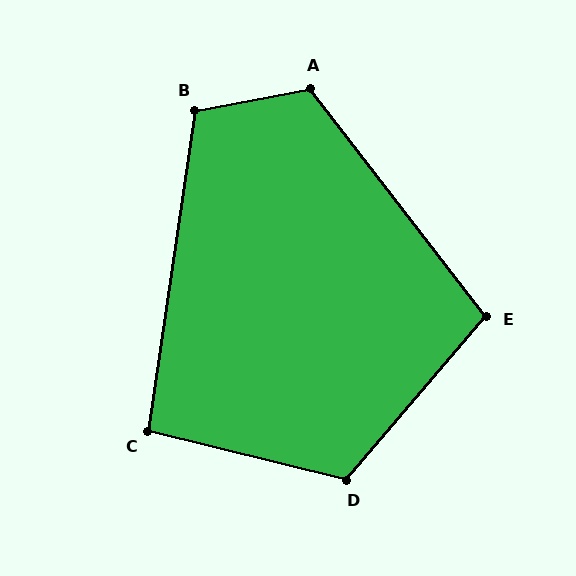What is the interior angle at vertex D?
Approximately 117 degrees (obtuse).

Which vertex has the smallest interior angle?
C, at approximately 95 degrees.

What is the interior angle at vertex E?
Approximately 102 degrees (obtuse).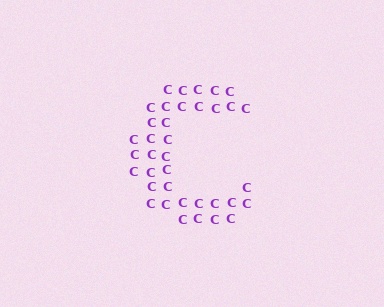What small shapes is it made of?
It is made of small letter C's.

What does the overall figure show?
The overall figure shows the letter C.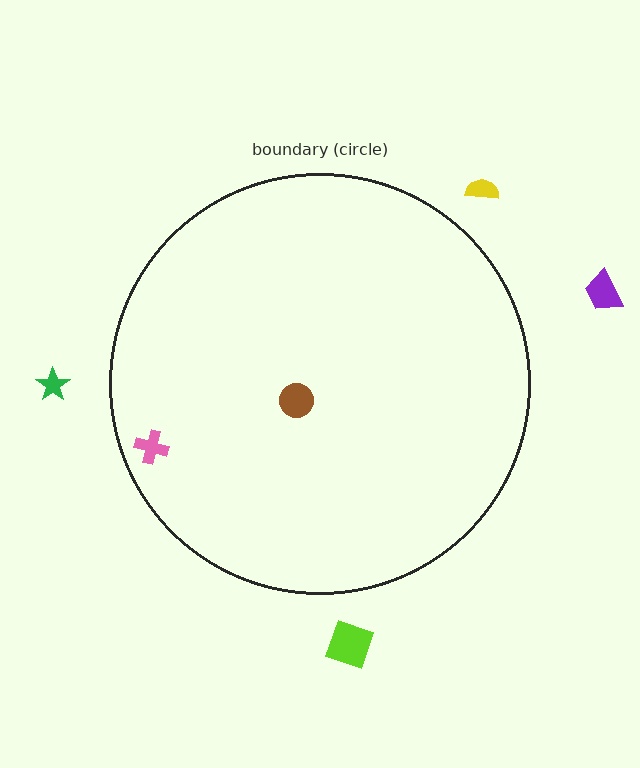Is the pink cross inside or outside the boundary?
Inside.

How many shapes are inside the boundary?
2 inside, 4 outside.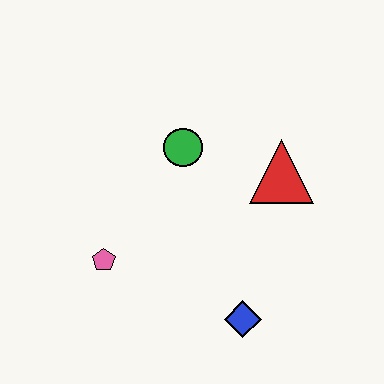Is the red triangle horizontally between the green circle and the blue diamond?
No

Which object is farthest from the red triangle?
The pink pentagon is farthest from the red triangle.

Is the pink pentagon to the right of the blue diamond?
No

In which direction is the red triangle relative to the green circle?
The red triangle is to the right of the green circle.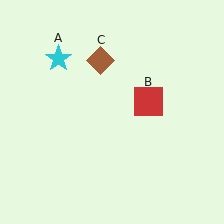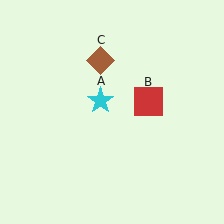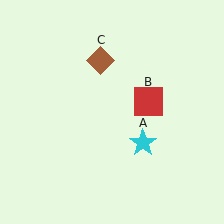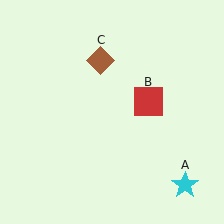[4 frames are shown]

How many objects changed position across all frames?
1 object changed position: cyan star (object A).